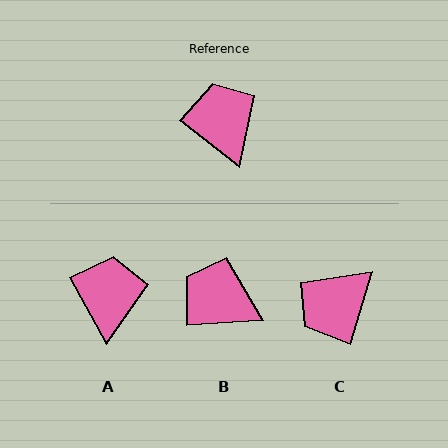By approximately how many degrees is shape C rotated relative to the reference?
Approximately 111 degrees counter-clockwise.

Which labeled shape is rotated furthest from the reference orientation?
C, about 111 degrees away.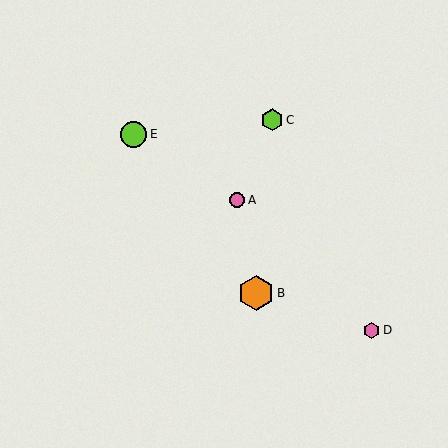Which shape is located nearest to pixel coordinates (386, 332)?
The pink hexagon (labeled D) at (372, 330) is nearest to that location.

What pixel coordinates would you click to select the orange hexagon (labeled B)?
Click at (256, 293) to select the orange hexagon B.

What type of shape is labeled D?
Shape D is a pink hexagon.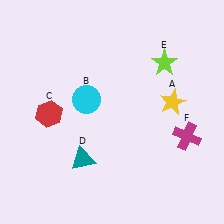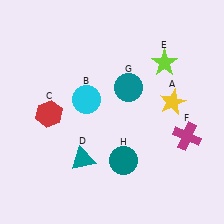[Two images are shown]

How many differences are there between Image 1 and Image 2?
There are 2 differences between the two images.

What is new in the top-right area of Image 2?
A teal circle (G) was added in the top-right area of Image 2.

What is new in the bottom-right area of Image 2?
A teal circle (H) was added in the bottom-right area of Image 2.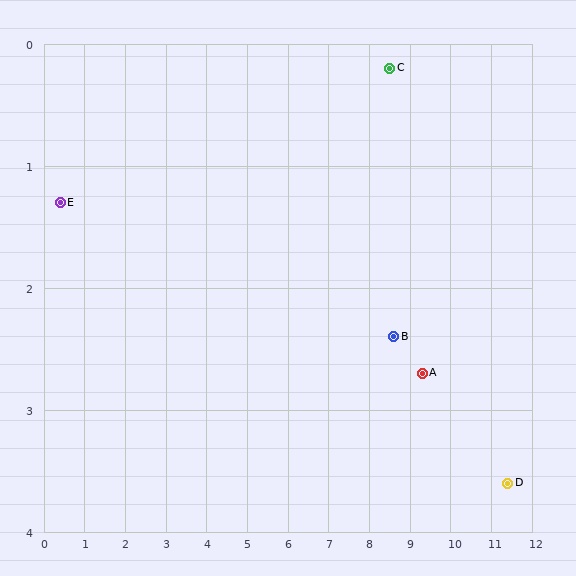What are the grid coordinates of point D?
Point D is at approximately (11.4, 3.6).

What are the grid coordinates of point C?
Point C is at approximately (8.5, 0.2).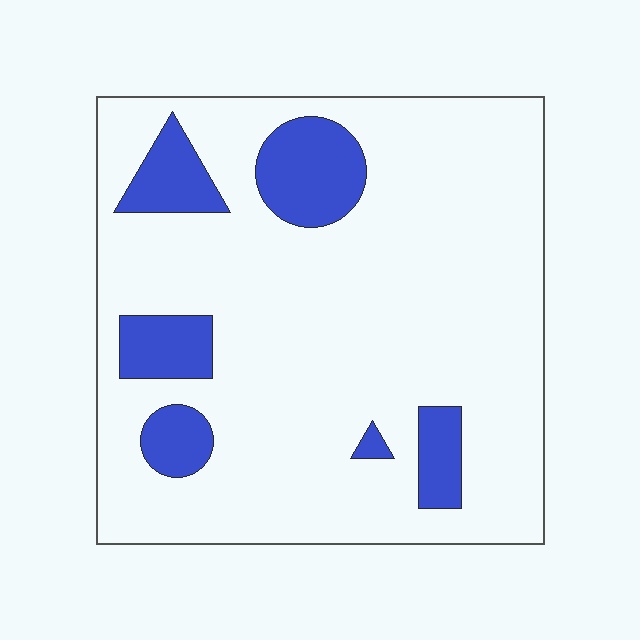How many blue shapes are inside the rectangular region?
6.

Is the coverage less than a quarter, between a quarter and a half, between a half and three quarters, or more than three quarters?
Less than a quarter.